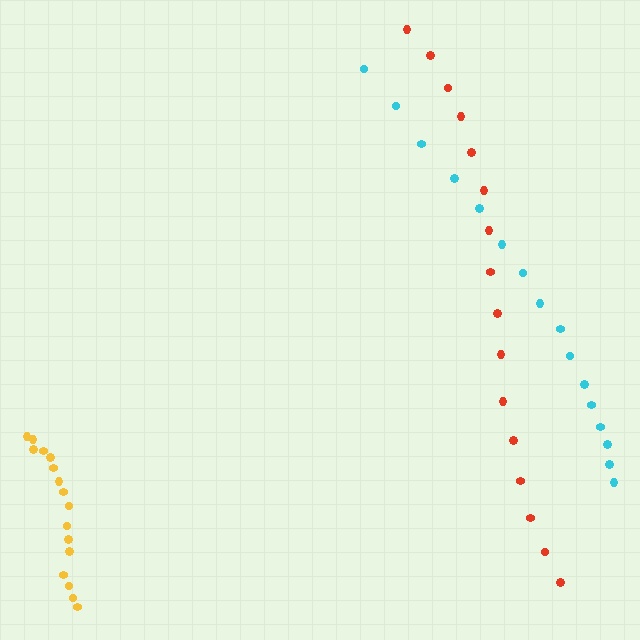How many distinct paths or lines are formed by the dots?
There are 3 distinct paths.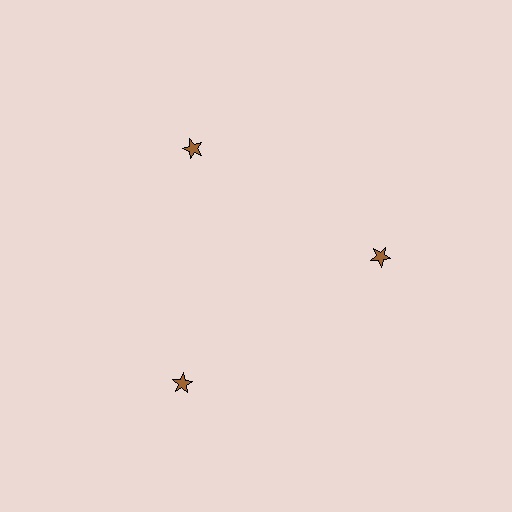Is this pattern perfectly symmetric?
No. The 3 brown stars are arranged in a ring, but one element near the 7 o'clock position is pushed outward from the center, breaking the 3-fold rotational symmetry.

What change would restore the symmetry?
The symmetry would be restored by moving it inward, back onto the ring so that all 3 stars sit at equal angles and equal distance from the center.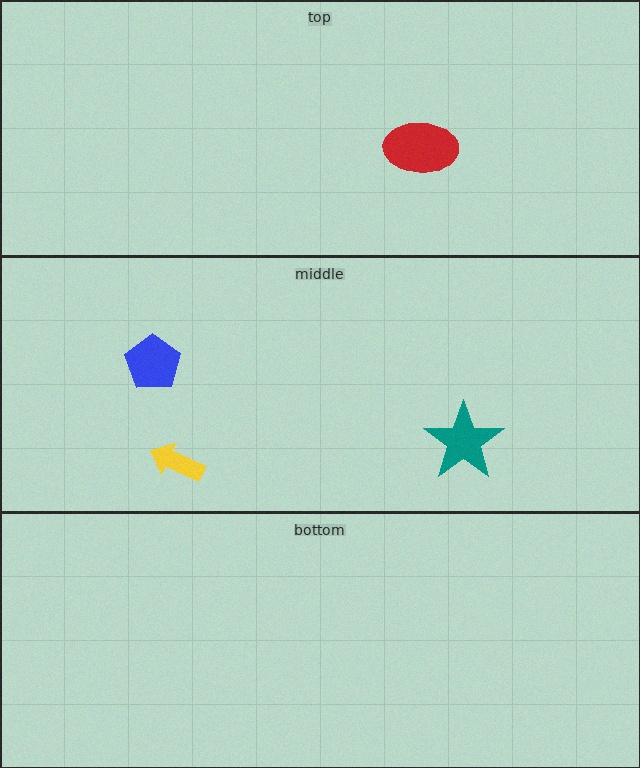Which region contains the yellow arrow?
The middle region.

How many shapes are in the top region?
1.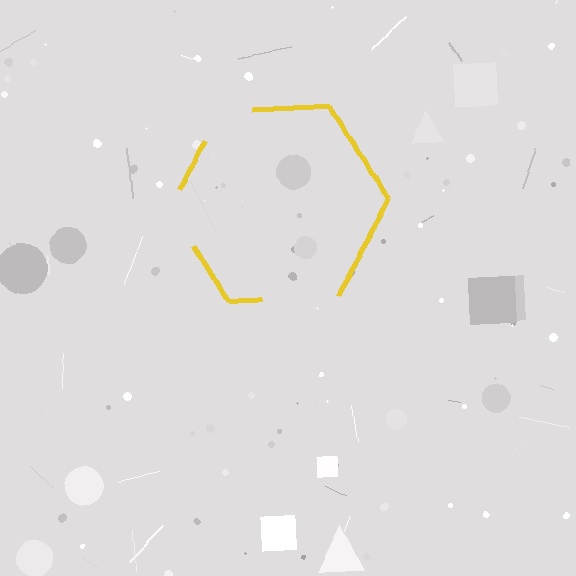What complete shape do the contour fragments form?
The contour fragments form a hexagon.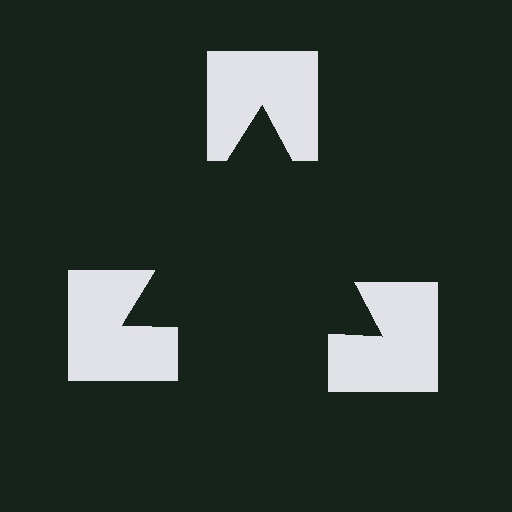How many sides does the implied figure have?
3 sides.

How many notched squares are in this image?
There are 3 — one at each vertex of the illusory triangle.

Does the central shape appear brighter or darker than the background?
It typically appears slightly darker than the background, even though no actual brightness change is drawn.